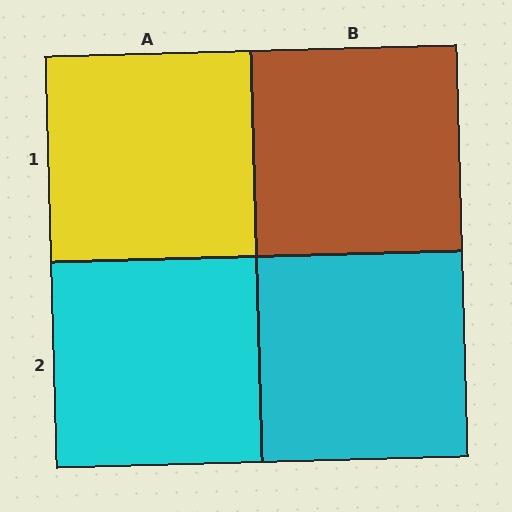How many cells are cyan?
2 cells are cyan.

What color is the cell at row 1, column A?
Yellow.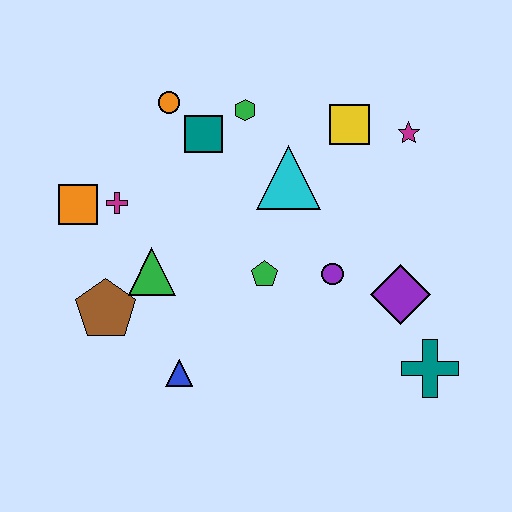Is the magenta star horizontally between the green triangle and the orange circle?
No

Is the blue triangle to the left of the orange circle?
No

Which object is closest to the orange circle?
The teal square is closest to the orange circle.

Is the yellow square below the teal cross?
No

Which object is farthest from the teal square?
The teal cross is farthest from the teal square.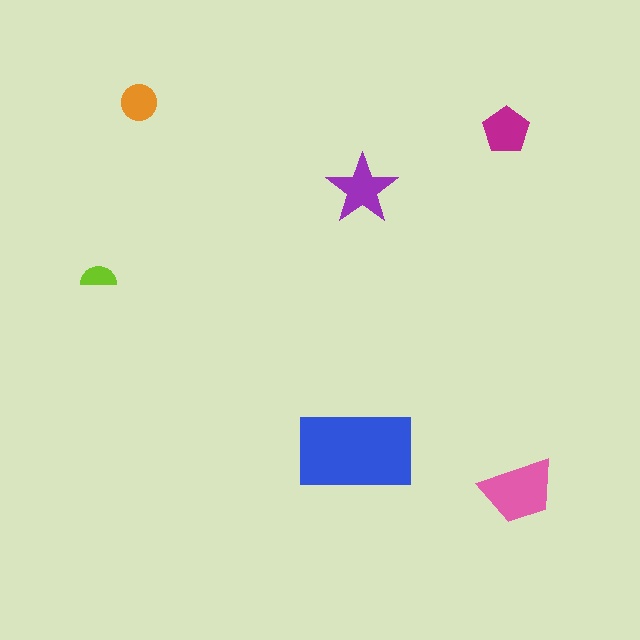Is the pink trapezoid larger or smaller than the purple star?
Larger.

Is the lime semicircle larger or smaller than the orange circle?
Smaller.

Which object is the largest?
The blue rectangle.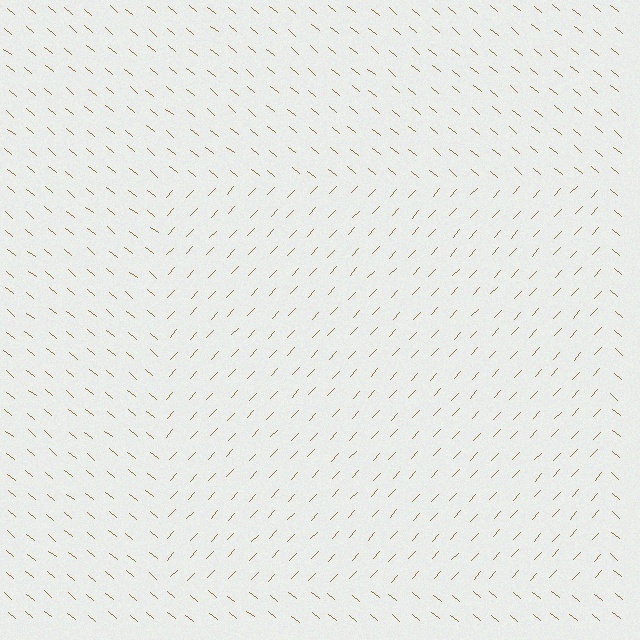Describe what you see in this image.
The image is filled with small brown line segments. A rectangle region in the image has lines oriented differently from the surrounding lines, creating a visible texture boundary.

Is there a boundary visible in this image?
Yes, there is a texture boundary formed by a change in line orientation.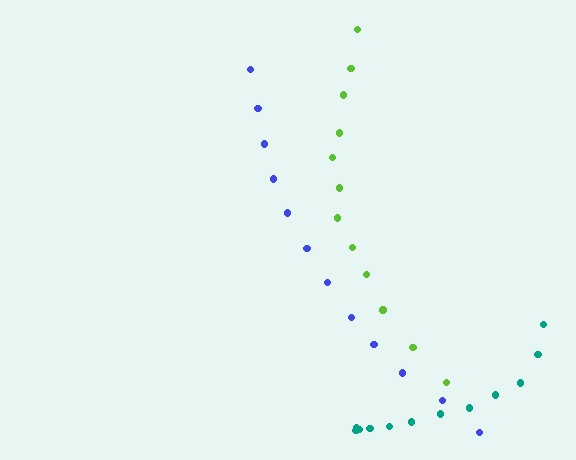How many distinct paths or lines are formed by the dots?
There are 3 distinct paths.